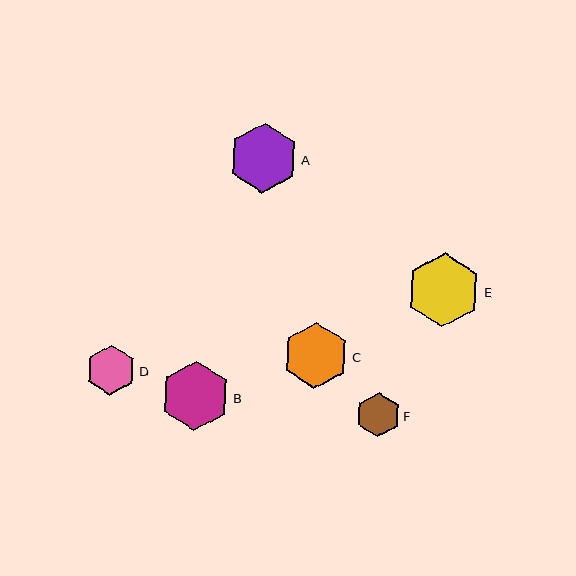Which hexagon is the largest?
Hexagon E is the largest with a size of approximately 74 pixels.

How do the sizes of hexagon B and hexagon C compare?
Hexagon B and hexagon C are approximately the same size.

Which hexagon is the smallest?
Hexagon F is the smallest with a size of approximately 44 pixels.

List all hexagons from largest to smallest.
From largest to smallest: E, A, B, C, D, F.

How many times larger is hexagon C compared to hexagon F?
Hexagon C is approximately 1.5 times the size of hexagon F.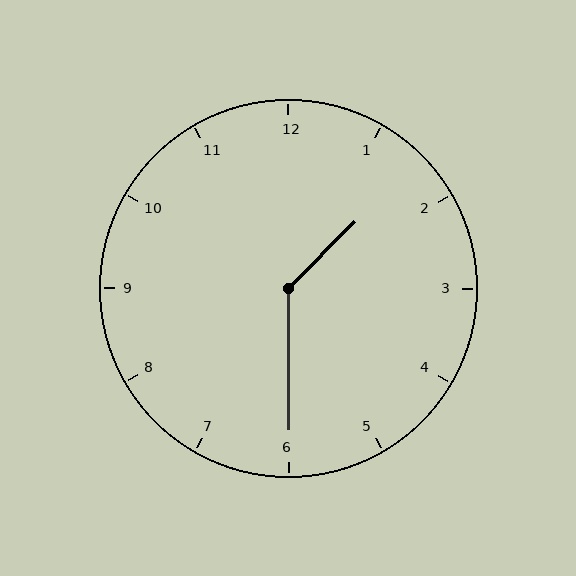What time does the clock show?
1:30.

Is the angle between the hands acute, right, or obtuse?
It is obtuse.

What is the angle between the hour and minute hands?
Approximately 135 degrees.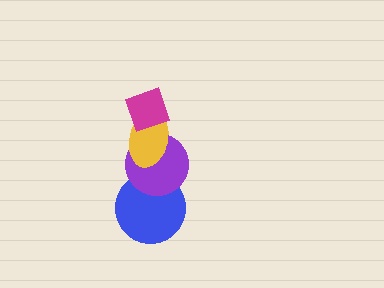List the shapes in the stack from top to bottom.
From top to bottom: the magenta diamond, the yellow ellipse, the purple circle, the blue circle.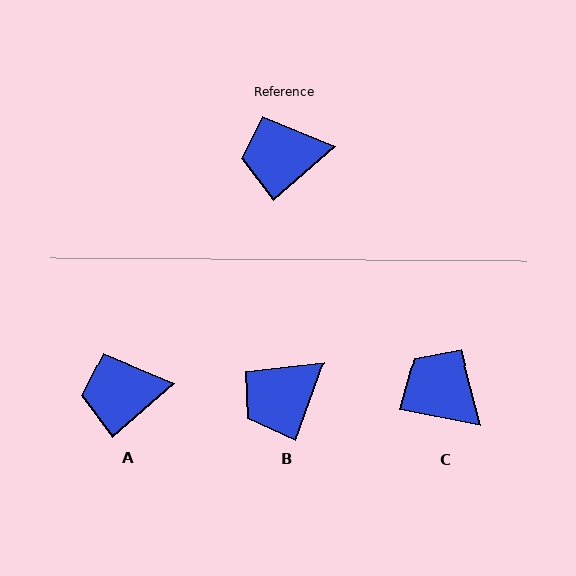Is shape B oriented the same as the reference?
No, it is off by about 29 degrees.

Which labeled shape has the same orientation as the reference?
A.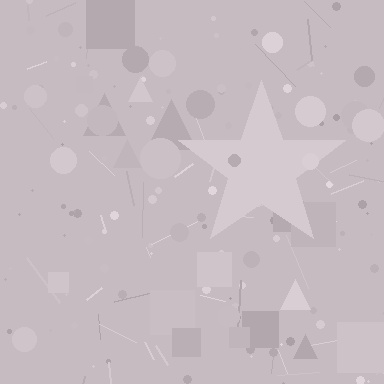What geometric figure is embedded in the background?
A star is embedded in the background.